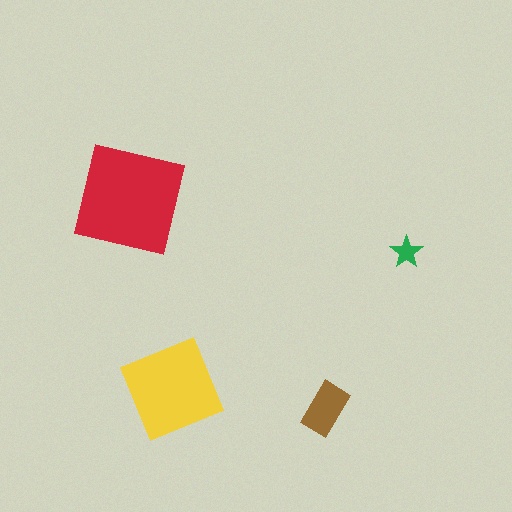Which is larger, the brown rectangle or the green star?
The brown rectangle.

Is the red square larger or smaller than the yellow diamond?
Larger.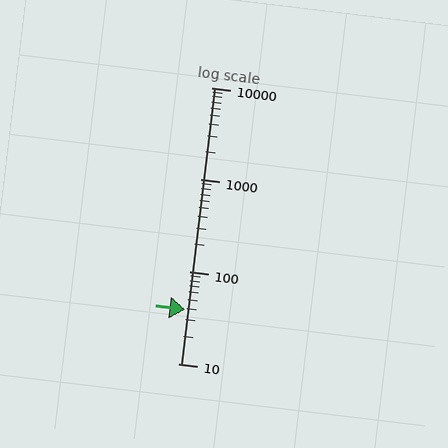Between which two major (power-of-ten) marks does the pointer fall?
The pointer is between 10 and 100.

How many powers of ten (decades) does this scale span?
The scale spans 3 decades, from 10 to 10000.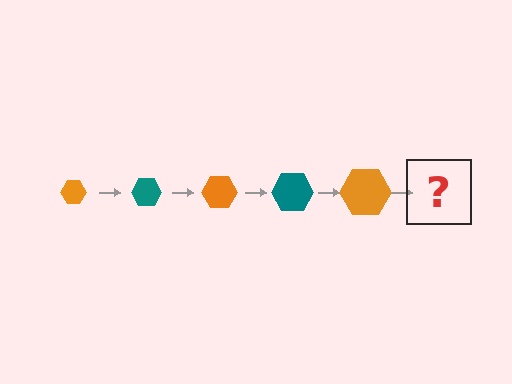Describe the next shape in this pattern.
It should be a teal hexagon, larger than the previous one.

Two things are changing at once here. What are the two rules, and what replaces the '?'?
The two rules are that the hexagon grows larger each step and the color cycles through orange and teal. The '?' should be a teal hexagon, larger than the previous one.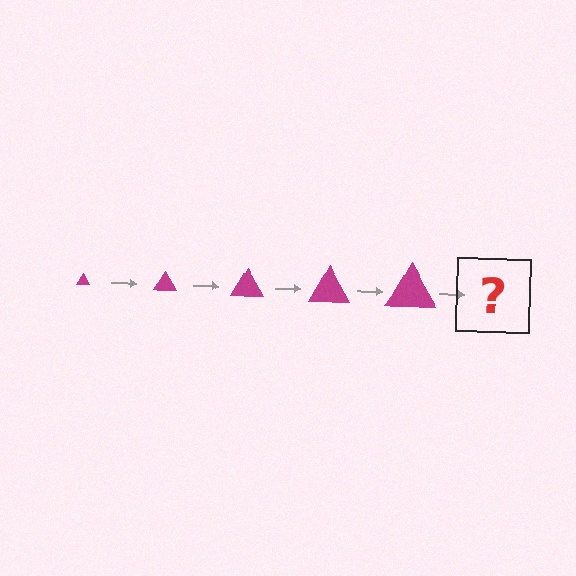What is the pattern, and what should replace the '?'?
The pattern is that the triangle gets progressively larger each step. The '?' should be a magenta triangle, larger than the previous one.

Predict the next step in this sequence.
The next step is a magenta triangle, larger than the previous one.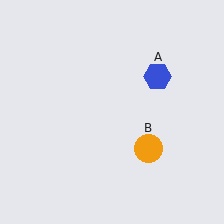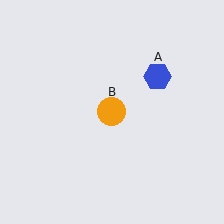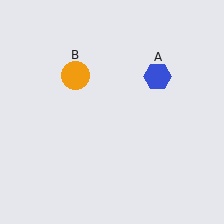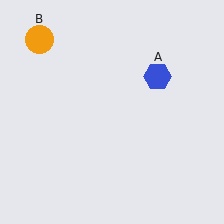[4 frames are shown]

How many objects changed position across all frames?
1 object changed position: orange circle (object B).